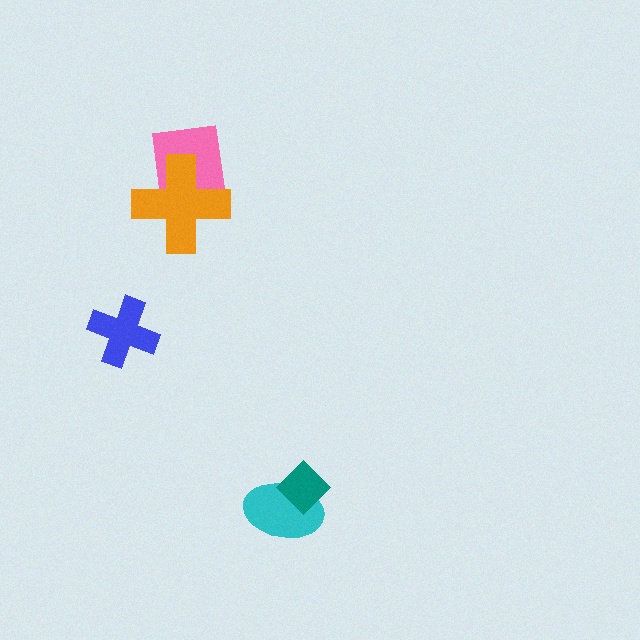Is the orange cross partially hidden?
No, no other shape covers it.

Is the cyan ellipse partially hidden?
Yes, it is partially covered by another shape.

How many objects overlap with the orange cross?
1 object overlaps with the orange cross.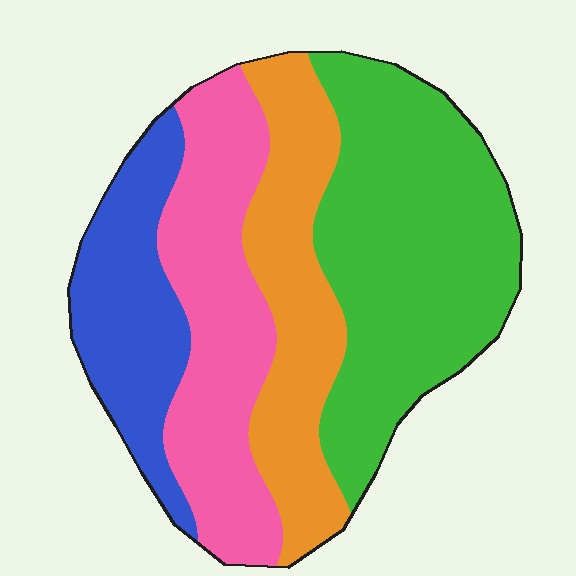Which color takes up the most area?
Green, at roughly 35%.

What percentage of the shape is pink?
Pink covers around 25% of the shape.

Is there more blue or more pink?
Pink.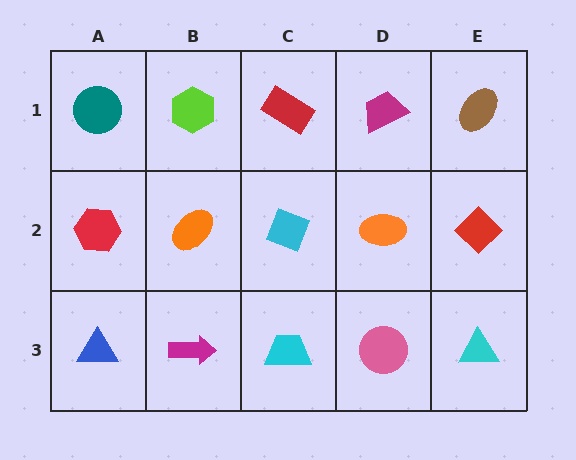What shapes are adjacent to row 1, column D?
An orange ellipse (row 2, column D), a red rectangle (row 1, column C), a brown ellipse (row 1, column E).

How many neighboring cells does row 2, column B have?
4.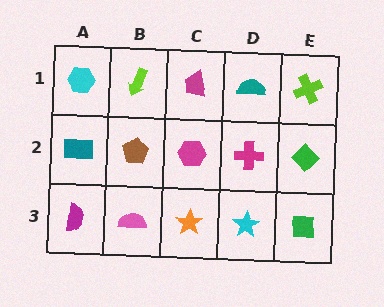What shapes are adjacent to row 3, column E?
A green diamond (row 2, column E), a cyan star (row 3, column D).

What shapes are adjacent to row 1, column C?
A magenta hexagon (row 2, column C), a lime arrow (row 1, column B), a teal semicircle (row 1, column D).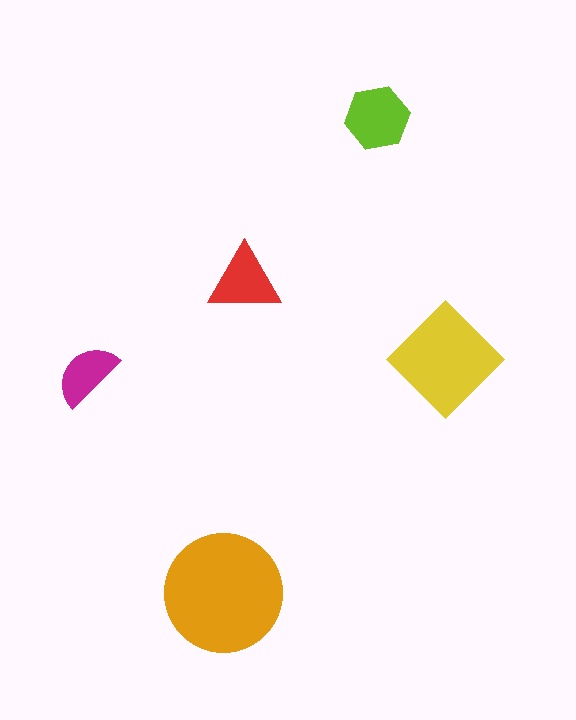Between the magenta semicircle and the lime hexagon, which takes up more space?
The lime hexagon.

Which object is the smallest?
The magenta semicircle.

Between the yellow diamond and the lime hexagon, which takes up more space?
The yellow diamond.